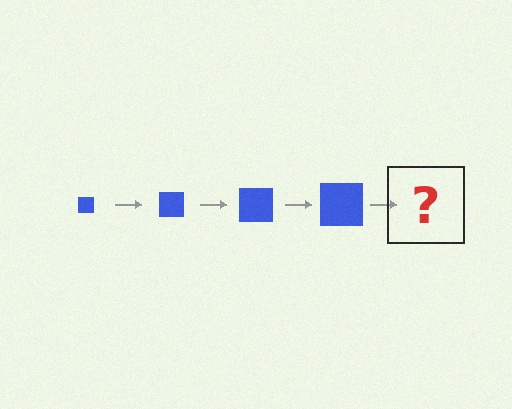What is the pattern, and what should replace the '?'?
The pattern is that the square gets progressively larger each step. The '?' should be a blue square, larger than the previous one.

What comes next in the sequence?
The next element should be a blue square, larger than the previous one.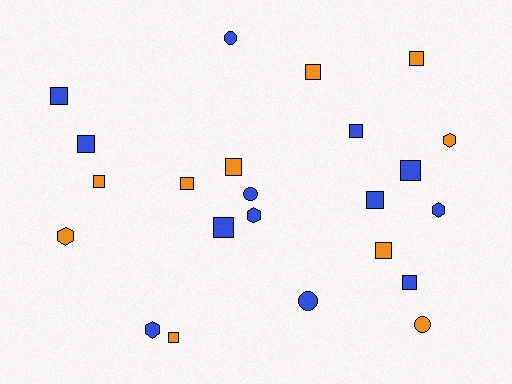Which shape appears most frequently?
Square, with 14 objects.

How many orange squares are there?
There are 7 orange squares.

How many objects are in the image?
There are 23 objects.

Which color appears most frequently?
Blue, with 13 objects.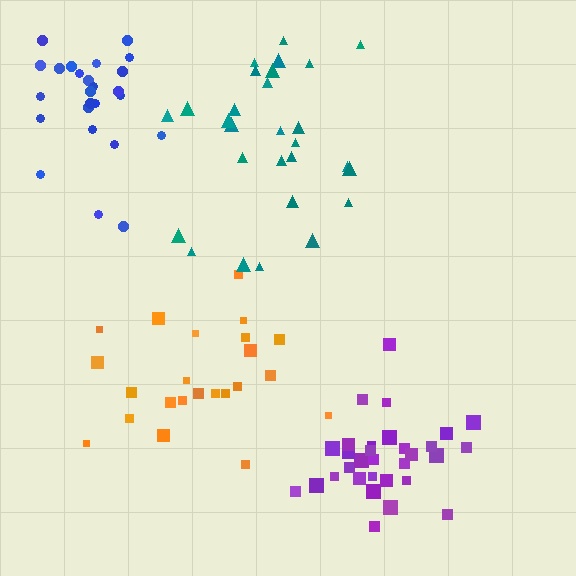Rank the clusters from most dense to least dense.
purple, blue, orange, teal.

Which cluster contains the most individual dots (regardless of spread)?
Purple (31).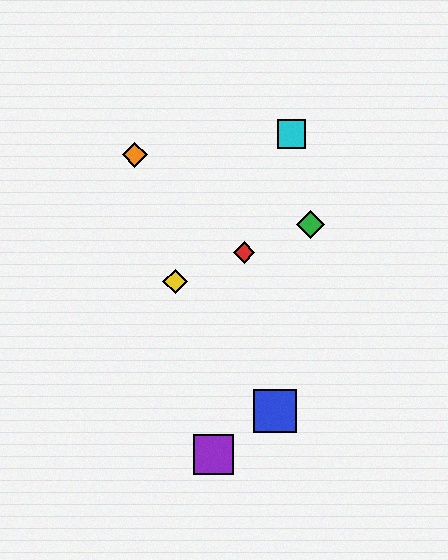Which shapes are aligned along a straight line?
The red diamond, the green diamond, the yellow diamond are aligned along a straight line.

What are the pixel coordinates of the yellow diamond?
The yellow diamond is at (175, 282).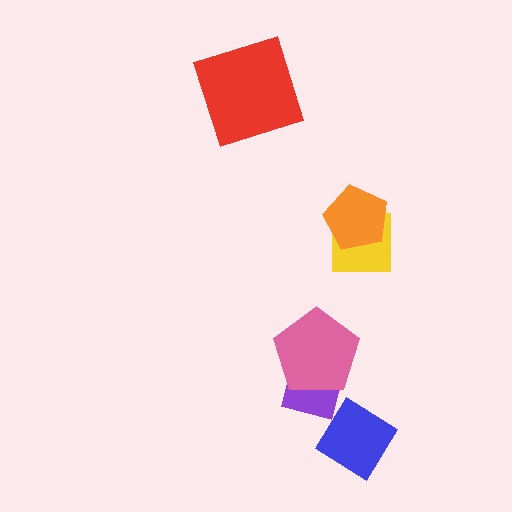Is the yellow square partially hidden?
Yes, it is partially covered by another shape.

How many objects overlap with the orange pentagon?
1 object overlaps with the orange pentagon.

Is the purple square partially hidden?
Yes, it is partially covered by another shape.